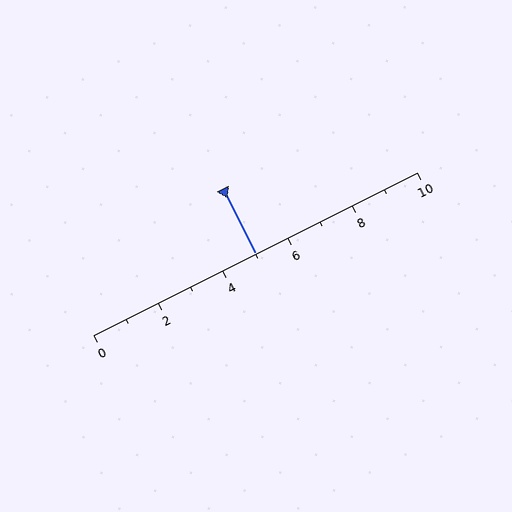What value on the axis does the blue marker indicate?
The marker indicates approximately 5.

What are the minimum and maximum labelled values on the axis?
The axis runs from 0 to 10.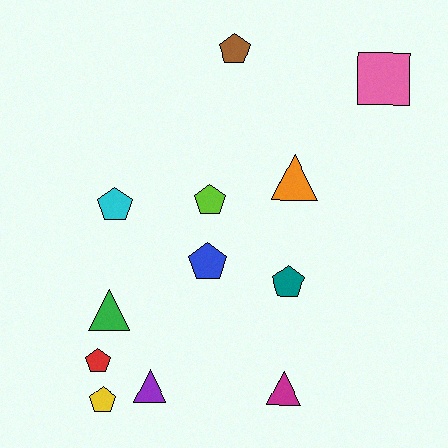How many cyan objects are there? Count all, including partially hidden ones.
There is 1 cyan object.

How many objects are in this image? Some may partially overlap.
There are 12 objects.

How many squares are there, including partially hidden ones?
There is 1 square.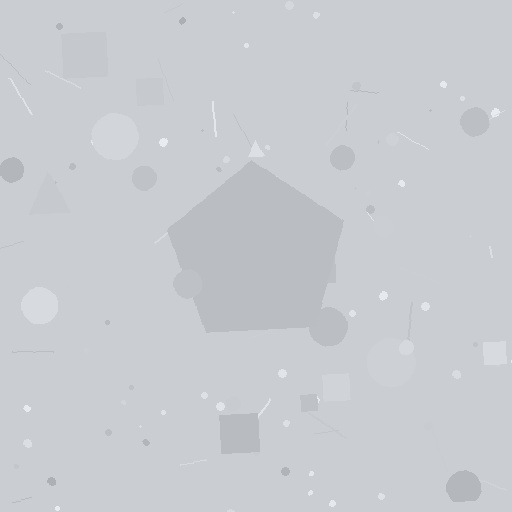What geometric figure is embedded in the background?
A pentagon is embedded in the background.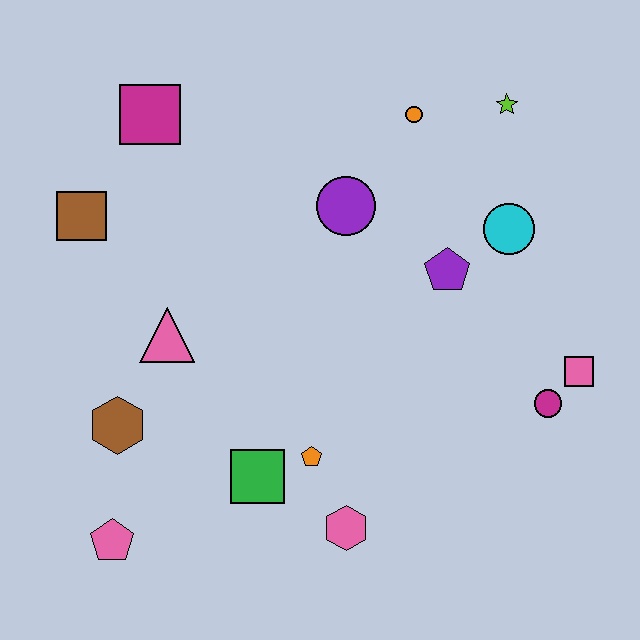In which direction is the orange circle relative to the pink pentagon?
The orange circle is above the pink pentagon.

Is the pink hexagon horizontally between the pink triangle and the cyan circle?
Yes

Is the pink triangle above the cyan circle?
No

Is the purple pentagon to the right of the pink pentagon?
Yes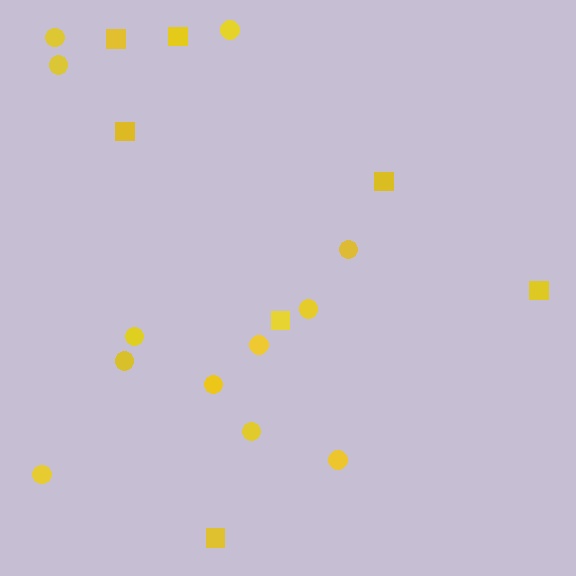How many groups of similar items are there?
There are 2 groups: one group of squares (7) and one group of circles (12).